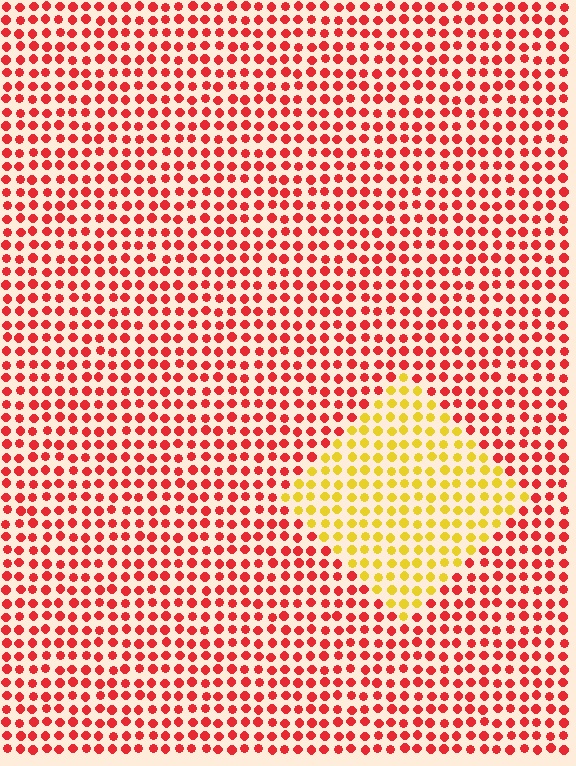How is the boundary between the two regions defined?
The boundary is defined purely by a slight shift in hue (about 56 degrees). Spacing, size, and orientation are identical on both sides.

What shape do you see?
I see a diamond.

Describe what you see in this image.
The image is filled with small red elements in a uniform arrangement. A diamond-shaped region is visible where the elements are tinted to a slightly different hue, forming a subtle color boundary.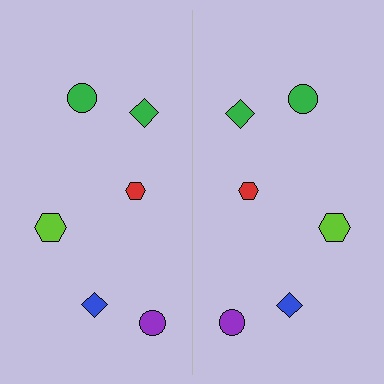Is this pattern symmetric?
Yes, this pattern has bilateral (reflection) symmetry.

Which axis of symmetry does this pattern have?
The pattern has a vertical axis of symmetry running through the center of the image.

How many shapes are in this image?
There are 12 shapes in this image.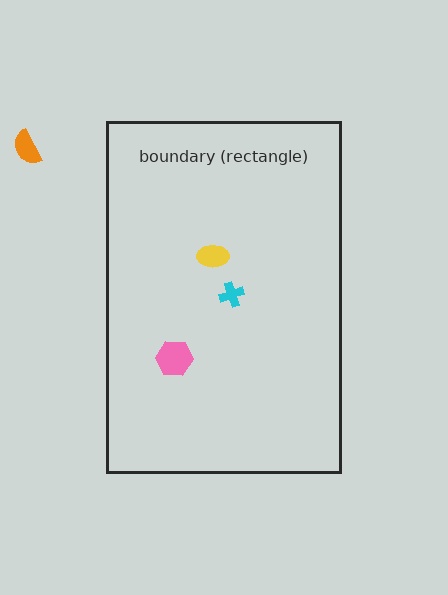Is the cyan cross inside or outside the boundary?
Inside.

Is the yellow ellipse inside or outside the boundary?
Inside.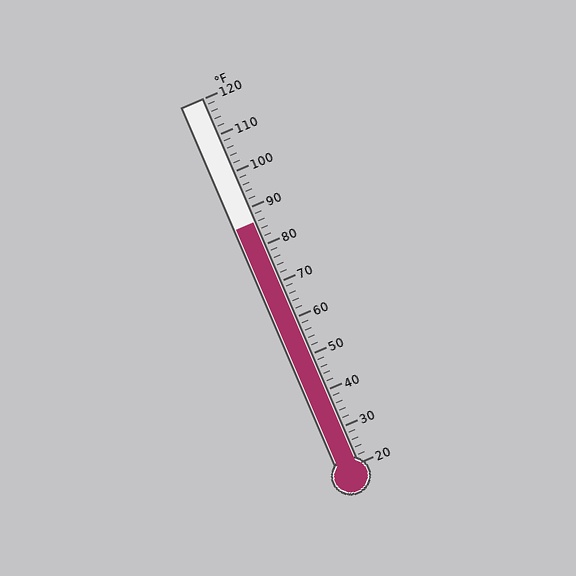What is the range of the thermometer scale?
The thermometer scale ranges from 20°F to 120°F.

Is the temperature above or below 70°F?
The temperature is above 70°F.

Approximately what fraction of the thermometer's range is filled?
The thermometer is filled to approximately 65% of its range.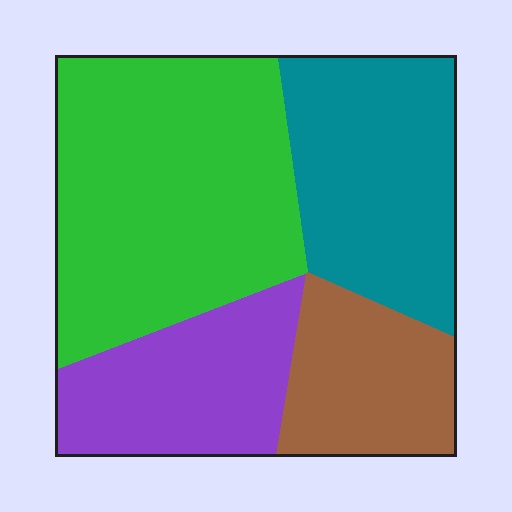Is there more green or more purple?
Green.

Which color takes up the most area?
Green, at roughly 40%.